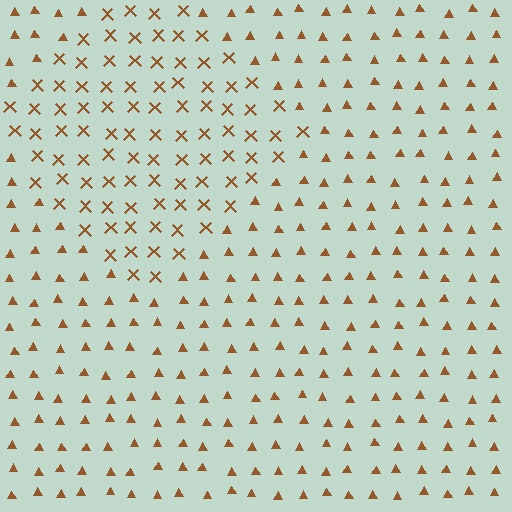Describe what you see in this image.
The image is filled with small brown elements arranged in a uniform grid. A diamond-shaped region contains X marks, while the surrounding area contains triangles. The boundary is defined purely by the change in element shape.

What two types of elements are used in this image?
The image uses X marks inside the diamond region and triangles outside it.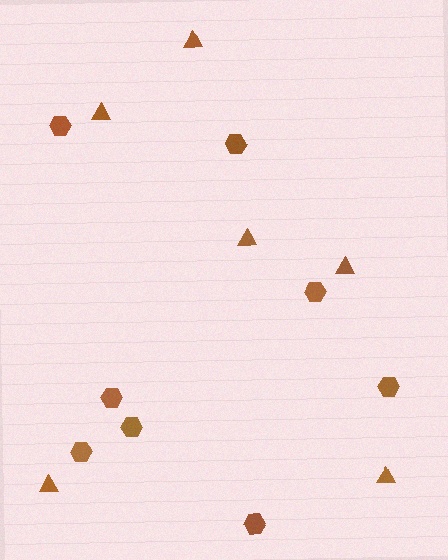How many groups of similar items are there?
There are 2 groups: one group of triangles (6) and one group of hexagons (8).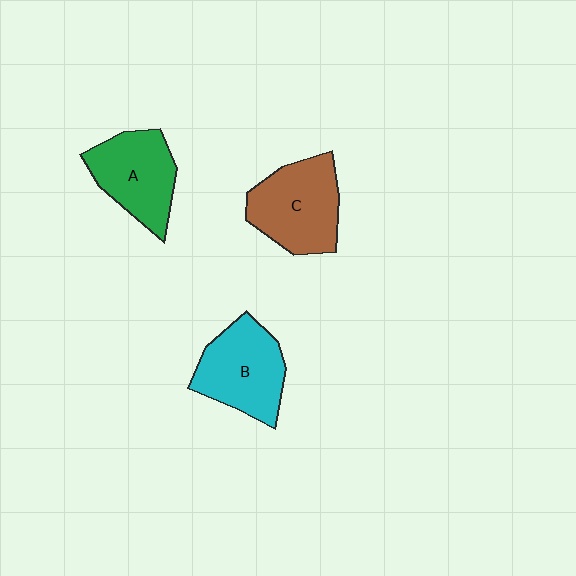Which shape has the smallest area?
Shape A (green).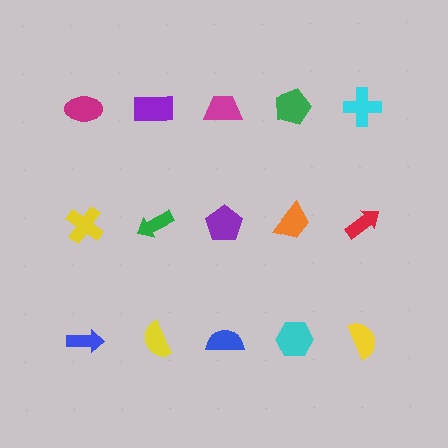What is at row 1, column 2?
A purple rectangle.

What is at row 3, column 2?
A yellow semicircle.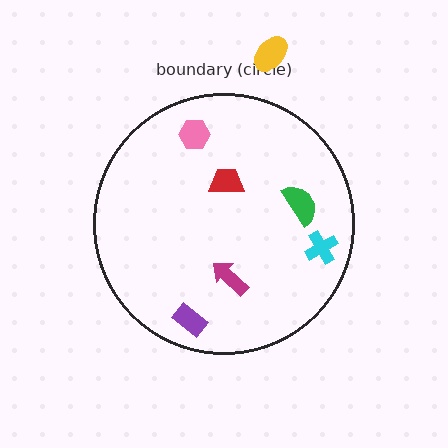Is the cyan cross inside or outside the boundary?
Inside.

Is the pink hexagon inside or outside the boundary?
Inside.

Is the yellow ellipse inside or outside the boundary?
Outside.